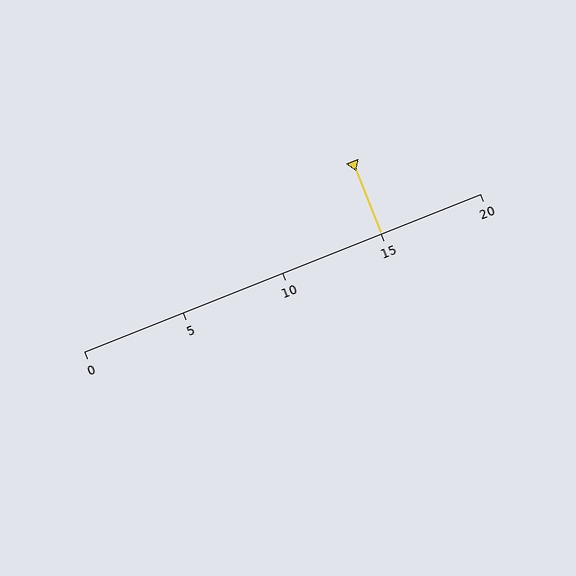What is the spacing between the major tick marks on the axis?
The major ticks are spaced 5 apart.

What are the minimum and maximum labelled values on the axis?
The axis runs from 0 to 20.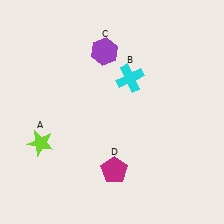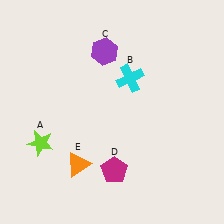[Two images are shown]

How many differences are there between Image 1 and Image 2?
There is 1 difference between the two images.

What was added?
An orange triangle (E) was added in Image 2.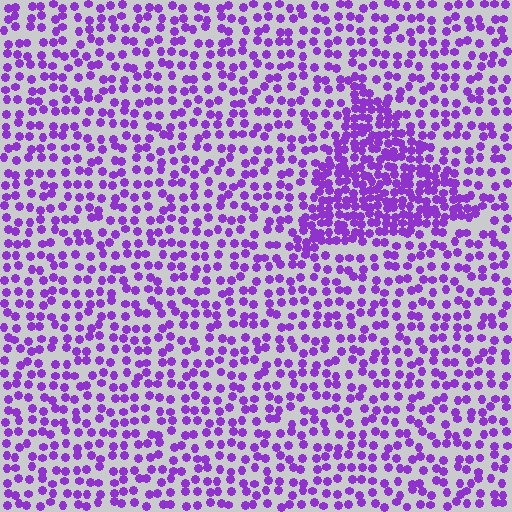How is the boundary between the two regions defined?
The boundary is defined by a change in element density (approximately 2.1x ratio). All elements are the same color, size, and shape.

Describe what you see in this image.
The image contains small purple elements arranged at two different densities. A triangle-shaped region is visible where the elements are more densely packed than the surrounding area.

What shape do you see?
I see a triangle.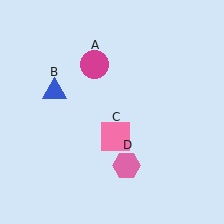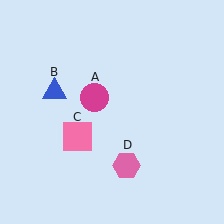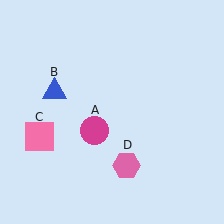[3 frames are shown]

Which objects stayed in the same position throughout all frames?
Blue triangle (object B) and pink hexagon (object D) remained stationary.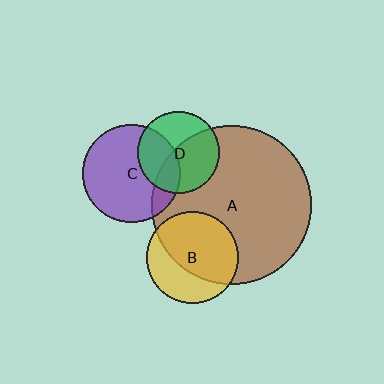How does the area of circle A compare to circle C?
Approximately 2.6 times.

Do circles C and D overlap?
Yes.